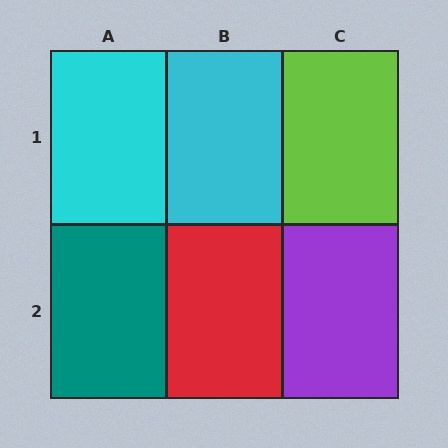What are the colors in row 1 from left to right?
Cyan, cyan, lime.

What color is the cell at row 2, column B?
Red.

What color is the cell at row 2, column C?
Purple.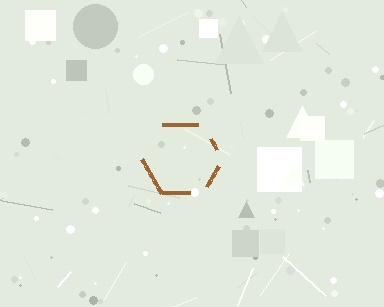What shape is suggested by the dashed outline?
The dashed outline suggests a hexagon.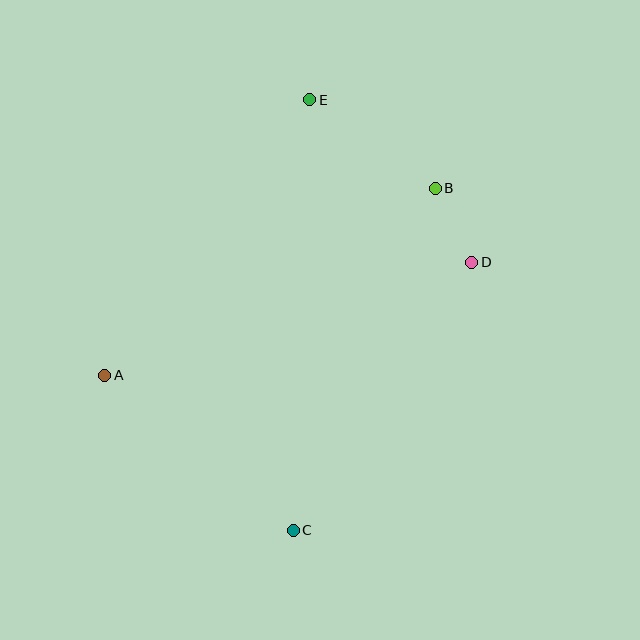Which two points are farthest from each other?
Points C and E are farthest from each other.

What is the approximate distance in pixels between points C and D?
The distance between C and D is approximately 322 pixels.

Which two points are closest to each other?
Points B and D are closest to each other.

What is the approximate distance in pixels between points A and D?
The distance between A and D is approximately 384 pixels.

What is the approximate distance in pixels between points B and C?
The distance between B and C is approximately 370 pixels.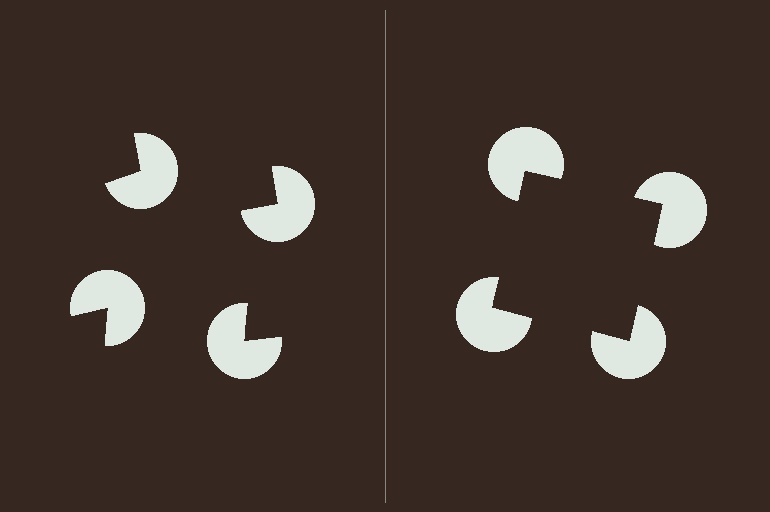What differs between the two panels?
The pac-man discs are positioned identically on both sides; only the wedge orientations differ. On the right they align to a square; on the left they are misaligned.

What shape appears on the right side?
An illusory square.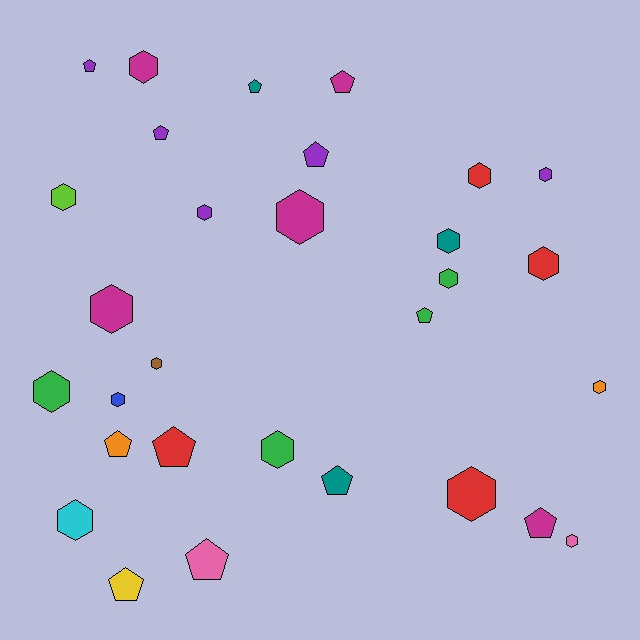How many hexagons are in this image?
There are 18 hexagons.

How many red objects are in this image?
There are 4 red objects.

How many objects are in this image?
There are 30 objects.